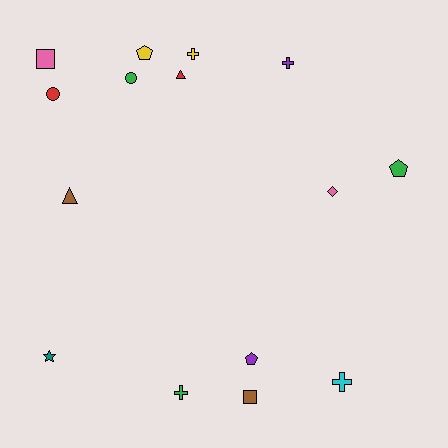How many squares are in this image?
There are 2 squares.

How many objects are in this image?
There are 15 objects.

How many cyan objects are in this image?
There is 1 cyan object.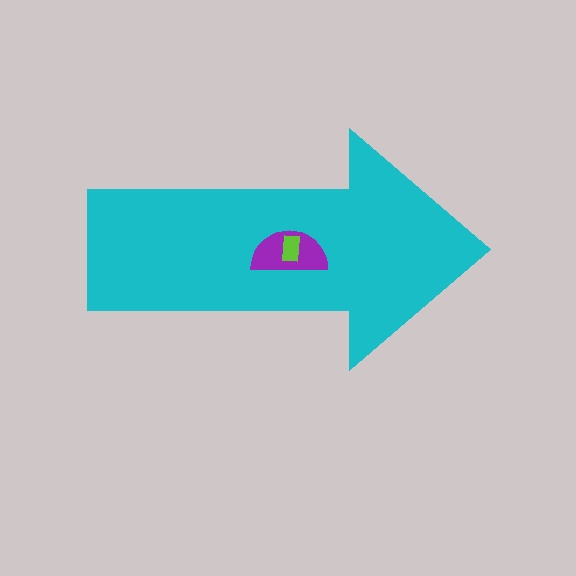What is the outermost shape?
The cyan arrow.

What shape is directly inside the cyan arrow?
The purple semicircle.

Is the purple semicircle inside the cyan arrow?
Yes.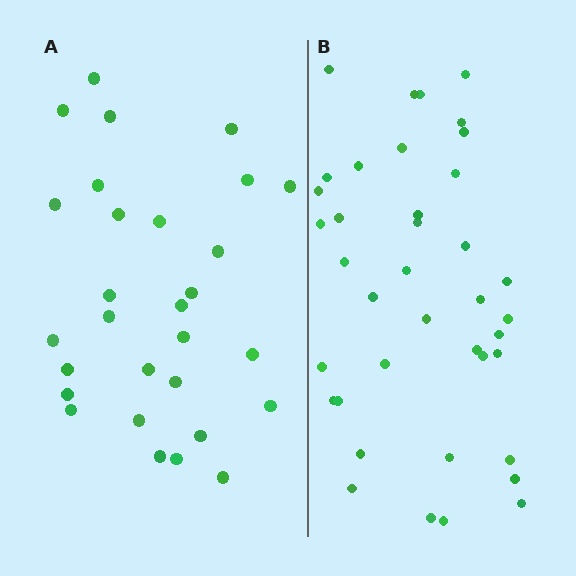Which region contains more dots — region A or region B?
Region B (the right region) has more dots.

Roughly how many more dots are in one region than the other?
Region B has roughly 10 or so more dots than region A.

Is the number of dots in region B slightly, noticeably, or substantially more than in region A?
Region B has noticeably more, but not dramatically so. The ratio is roughly 1.3 to 1.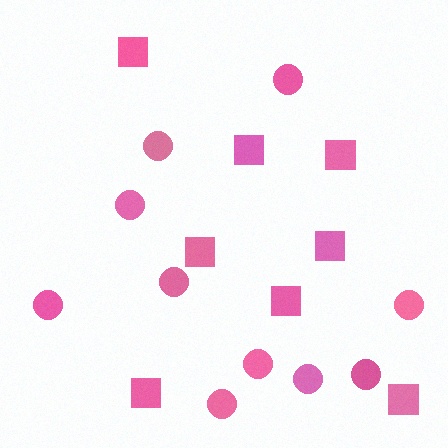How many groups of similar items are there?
There are 2 groups: one group of squares (8) and one group of circles (10).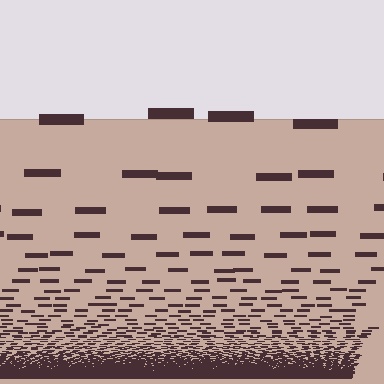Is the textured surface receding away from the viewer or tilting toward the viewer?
The surface appears to tilt toward the viewer. Texture elements get larger and sparser toward the top.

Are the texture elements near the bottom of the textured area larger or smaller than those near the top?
Smaller. The gradient is inverted — elements near the bottom are smaller and denser.